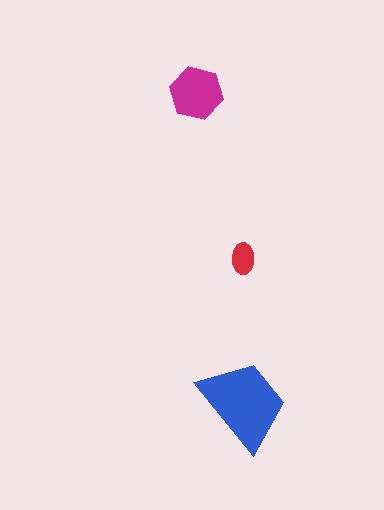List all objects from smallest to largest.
The red ellipse, the magenta hexagon, the blue trapezoid.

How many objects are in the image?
There are 3 objects in the image.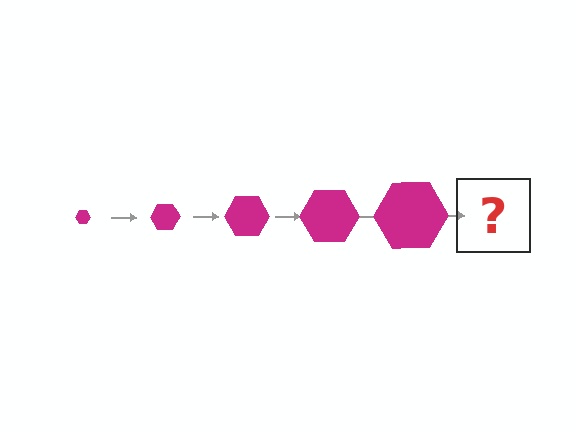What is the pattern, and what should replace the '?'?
The pattern is that the hexagon gets progressively larger each step. The '?' should be a magenta hexagon, larger than the previous one.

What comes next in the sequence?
The next element should be a magenta hexagon, larger than the previous one.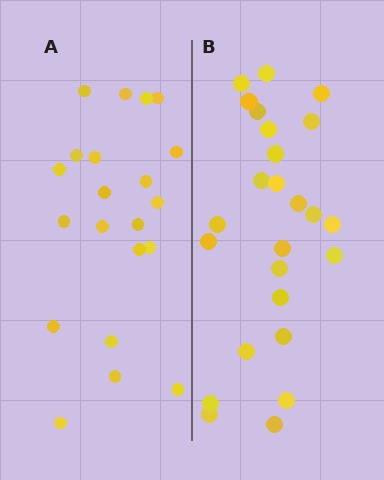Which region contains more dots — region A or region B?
Region B (the right region) has more dots.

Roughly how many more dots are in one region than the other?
Region B has about 4 more dots than region A.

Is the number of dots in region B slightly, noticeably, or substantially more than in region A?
Region B has only slightly more — the two regions are fairly close. The ratio is roughly 1.2 to 1.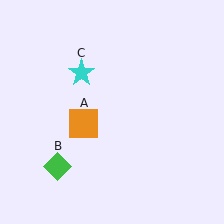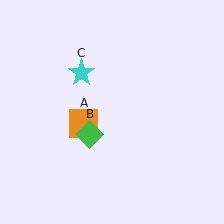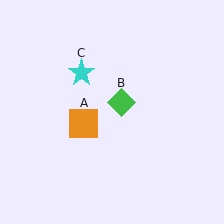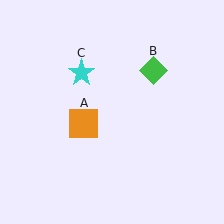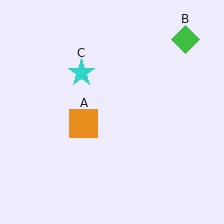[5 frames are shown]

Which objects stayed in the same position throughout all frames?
Orange square (object A) and cyan star (object C) remained stationary.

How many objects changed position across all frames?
1 object changed position: green diamond (object B).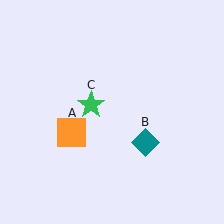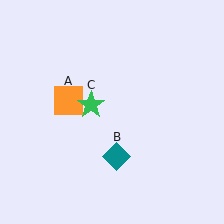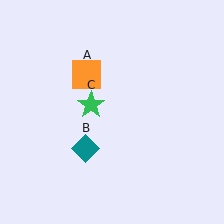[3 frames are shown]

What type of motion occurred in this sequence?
The orange square (object A), teal diamond (object B) rotated clockwise around the center of the scene.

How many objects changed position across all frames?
2 objects changed position: orange square (object A), teal diamond (object B).